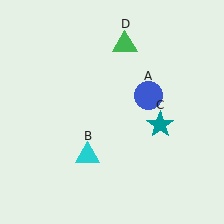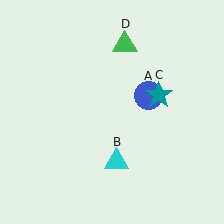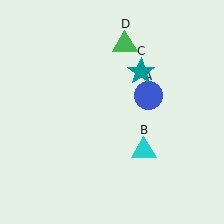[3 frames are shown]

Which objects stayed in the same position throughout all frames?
Blue circle (object A) and green triangle (object D) remained stationary.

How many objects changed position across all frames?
2 objects changed position: cyan triangle (object B), teal star (object C).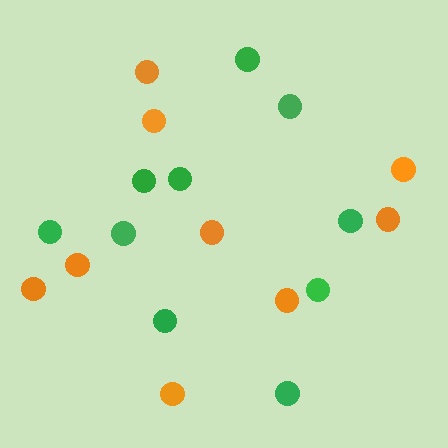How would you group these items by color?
There are 2 groups: one group of green circles (10) and one group of orange circles (9).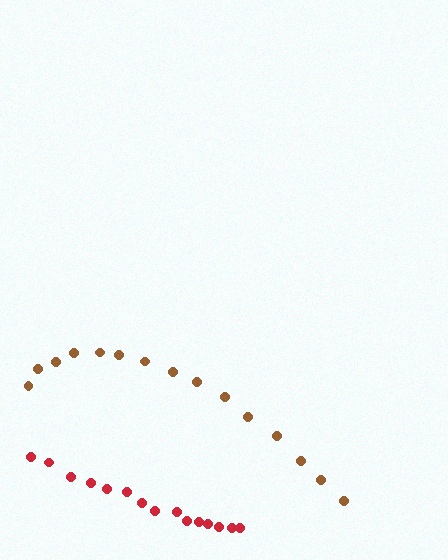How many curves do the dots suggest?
There are 2 distinct paths.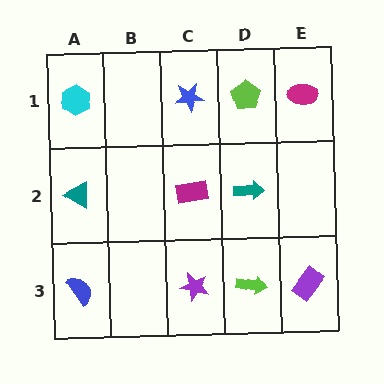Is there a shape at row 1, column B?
No, that cell is empty.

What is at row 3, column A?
A blue semicircle.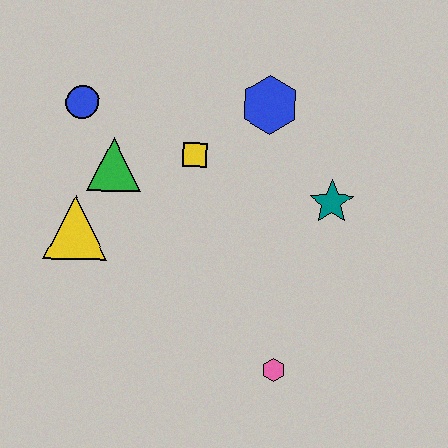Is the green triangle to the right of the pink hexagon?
No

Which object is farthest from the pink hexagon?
The blue circle is farthest from the pink hexagon.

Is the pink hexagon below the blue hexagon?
Yes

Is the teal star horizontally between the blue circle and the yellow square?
No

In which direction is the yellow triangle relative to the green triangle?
The yellow triangle is below the green triangle.